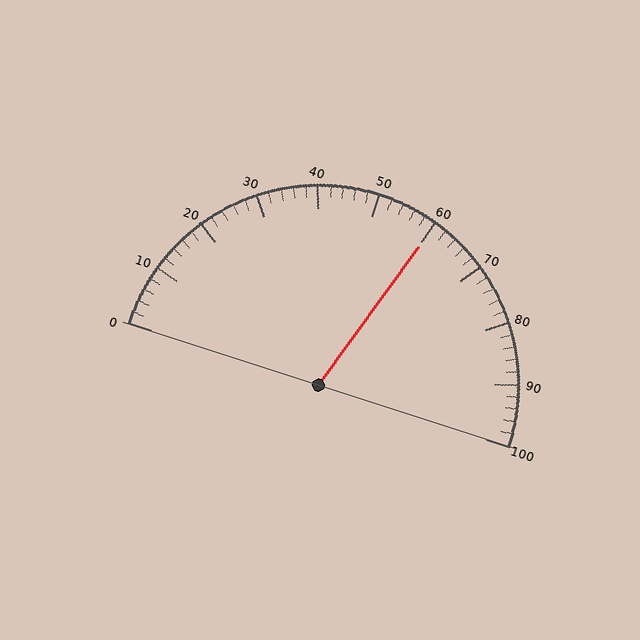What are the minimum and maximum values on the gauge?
The gauge ranges from 0 to 100.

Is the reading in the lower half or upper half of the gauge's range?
The reading is in the upper half of the range (0 to 100).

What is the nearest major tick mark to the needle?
The nearest major tick mark is 60.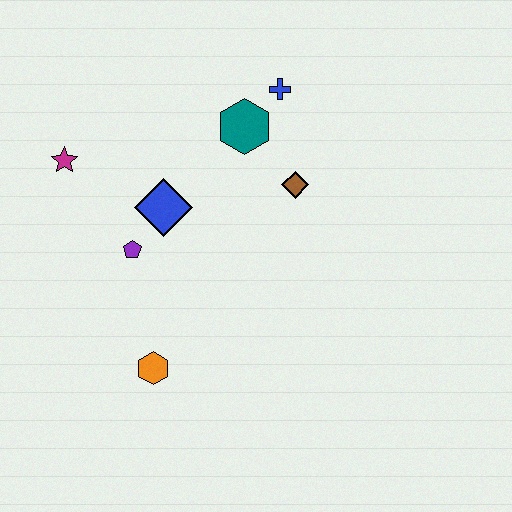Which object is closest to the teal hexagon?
The blue cross is closest to the teal hexagon.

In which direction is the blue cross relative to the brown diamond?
The blue cross is above the brown diamond.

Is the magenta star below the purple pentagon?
No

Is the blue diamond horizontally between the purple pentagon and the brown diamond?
Yes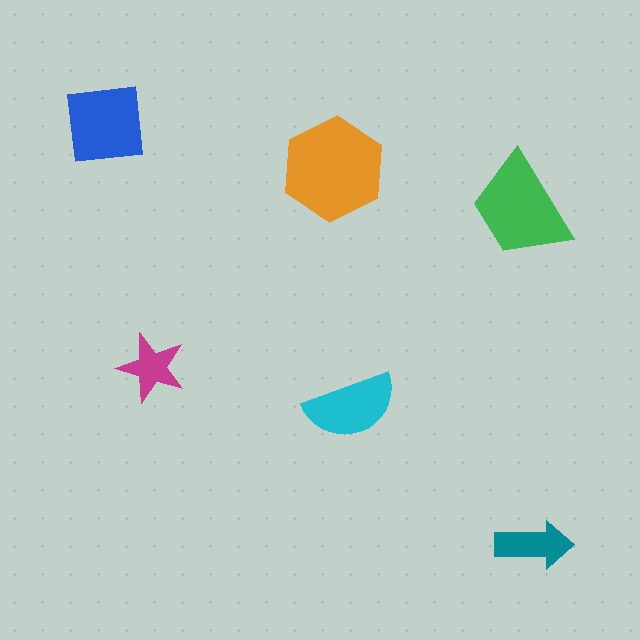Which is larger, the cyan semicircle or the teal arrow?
The cyan semicircle.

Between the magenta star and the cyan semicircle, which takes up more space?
The cyan semicircle.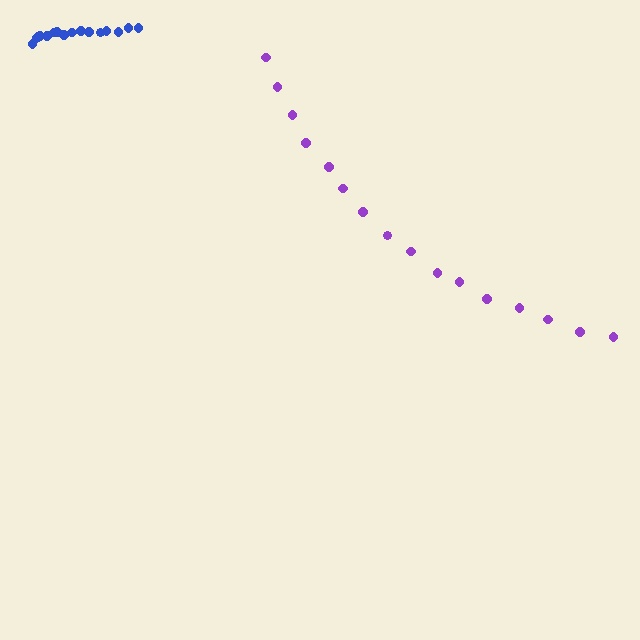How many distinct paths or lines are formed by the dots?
There are 2 distinct paths.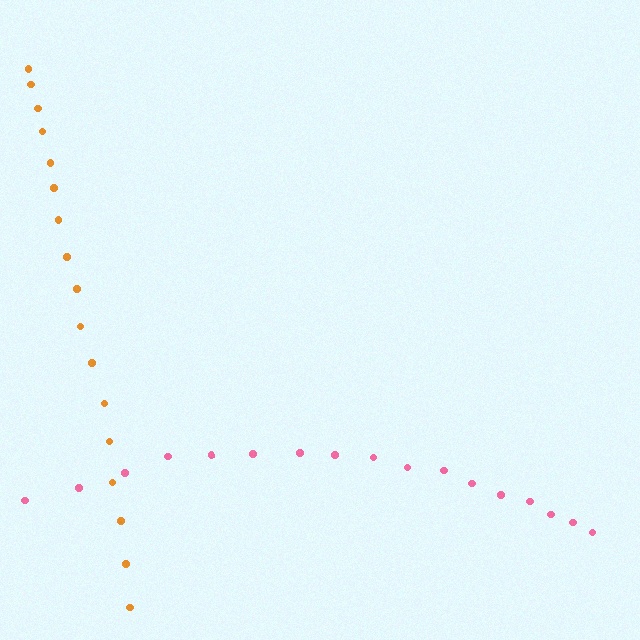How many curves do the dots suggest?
There are 2 distinct paths.